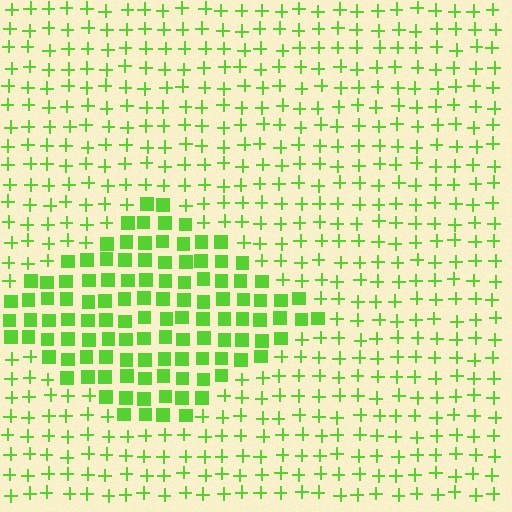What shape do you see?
I see a diamond.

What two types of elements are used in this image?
The image uses squares inside the diamond region and plus signs outside it.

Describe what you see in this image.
The image is filled with small lime elements arranged in a uniform grid. A diamond-shaped region contains squares, while the surrounding area contains plus signs. The boundary is defined purely by the change in element shape.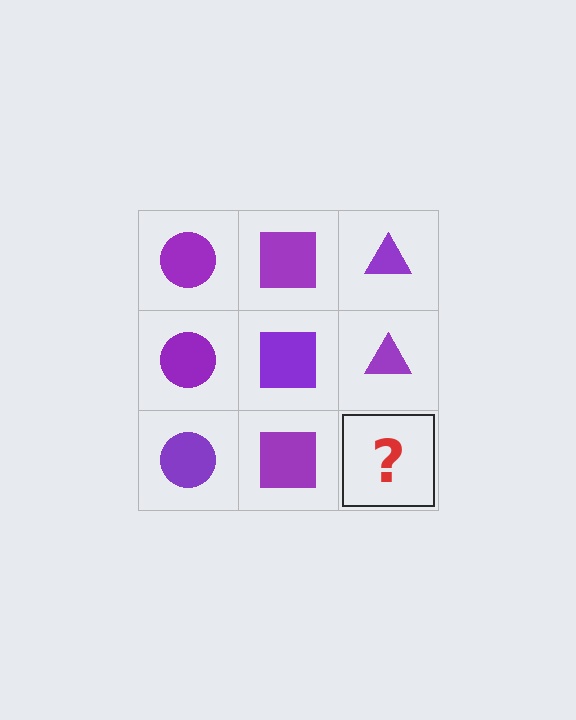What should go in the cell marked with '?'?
The missing cell should contain a purple triangle.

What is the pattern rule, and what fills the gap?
The rule is that each column has a consistent shape. The gap should be filled with a purple triangle.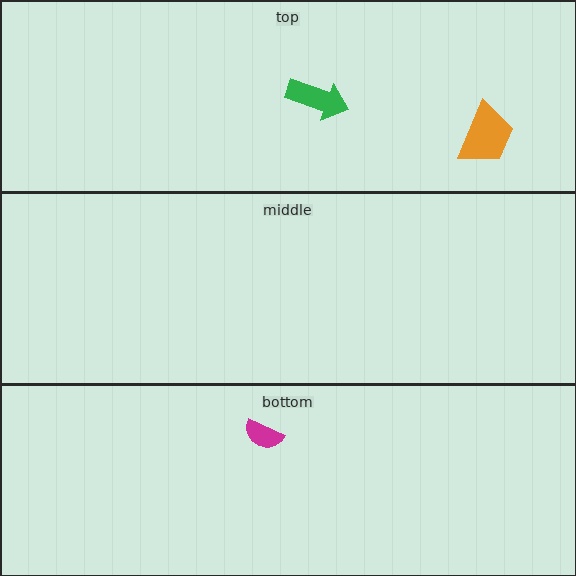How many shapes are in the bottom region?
1.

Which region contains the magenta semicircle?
The bottom region.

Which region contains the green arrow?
The top region.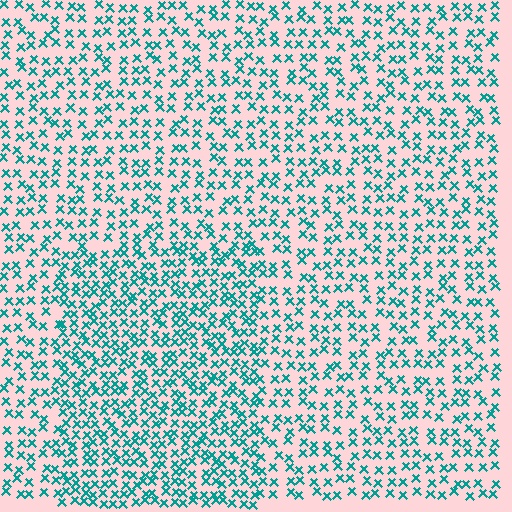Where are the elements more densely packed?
The elements are more densely packed inside the rectangle boundary.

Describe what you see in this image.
The image contains small teal elements arranged at two different densities. A rectangle-shaped region is visible where the elements are more densely packed than the surrounding area.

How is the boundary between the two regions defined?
The boundary is defined by a change in element density (approximately 1.7x ratio). All elements are the same color, size, and shape.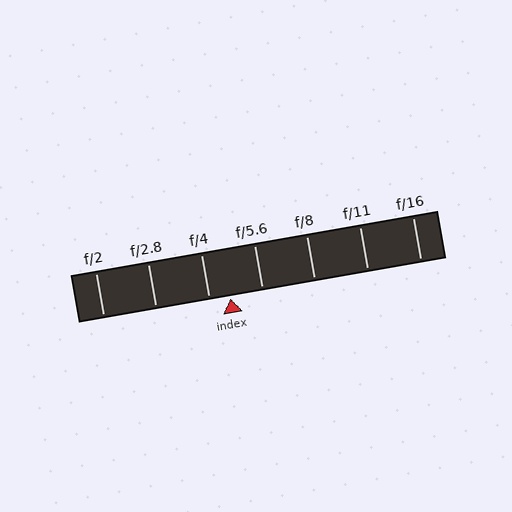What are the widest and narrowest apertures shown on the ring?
The widest aperture shown is f/2 and the narrowest is f/16.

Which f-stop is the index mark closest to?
The index mark is closest to f/4.